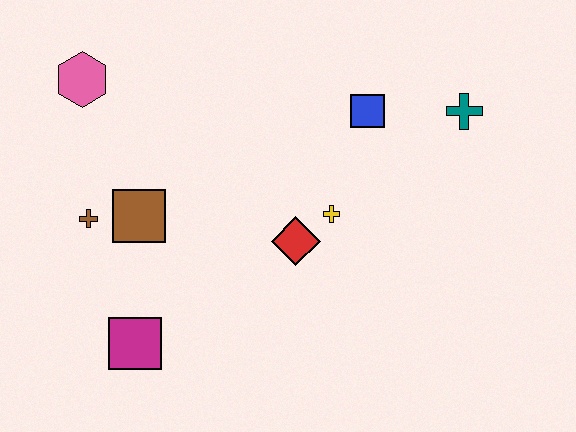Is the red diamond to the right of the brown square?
Yes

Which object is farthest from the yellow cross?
The pink hexagon is farthest from the yellow cross.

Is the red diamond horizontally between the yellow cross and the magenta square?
Yes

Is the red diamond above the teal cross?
No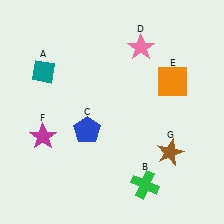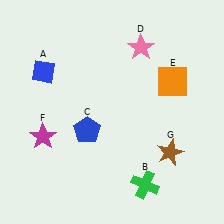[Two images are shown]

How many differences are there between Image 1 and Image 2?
There is 1 difference between the two images.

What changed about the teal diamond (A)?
In Image 1, A is teal. In Image 2, it changed to blue.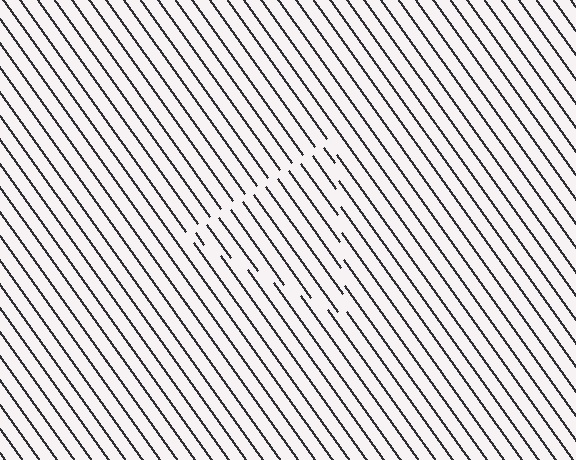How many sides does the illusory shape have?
3 sides — the line-ends trace a triangle.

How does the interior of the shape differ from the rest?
The interior of the shape contains the same grating, shifted by half a period — the contour is defined by the phase discontinuity where line-ends from the inner and outer gratings abut.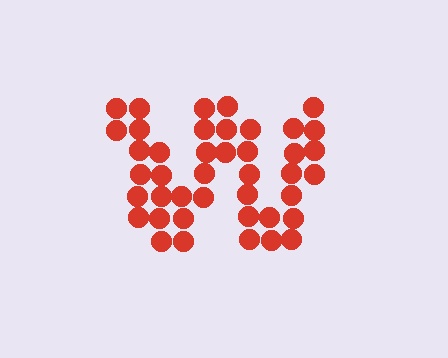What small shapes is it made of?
It is made of small circles.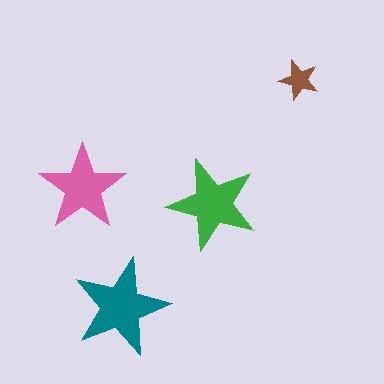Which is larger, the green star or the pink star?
The green one.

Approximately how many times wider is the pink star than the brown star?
About 2 times wider.